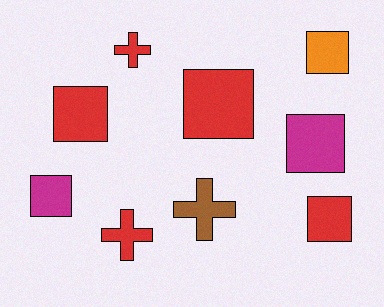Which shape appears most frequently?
Square, with 6 objects.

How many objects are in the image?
There are 9 objects.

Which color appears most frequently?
Red, with 5 objects.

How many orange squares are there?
There is 1 orange square.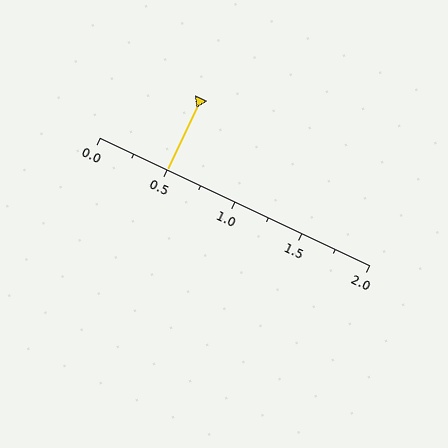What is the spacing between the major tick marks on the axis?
The major ticks are spaced 0.5 apart.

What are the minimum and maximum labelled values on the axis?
The axis runs from 0.0 to 2.0.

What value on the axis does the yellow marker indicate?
The marker indicates approximately 0.5.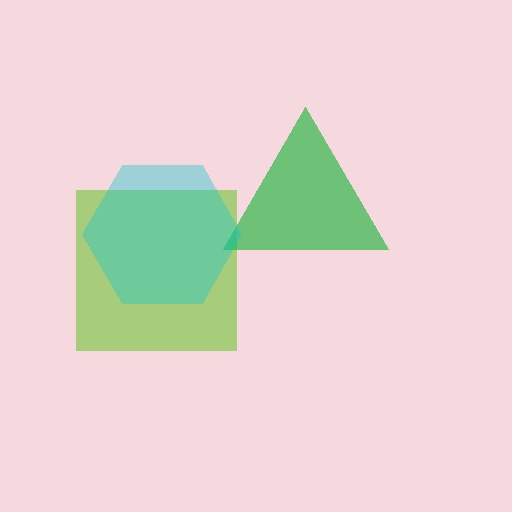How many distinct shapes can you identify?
There are 3 distinct shapes: a lime square, a green triangle, a cyan hexagon.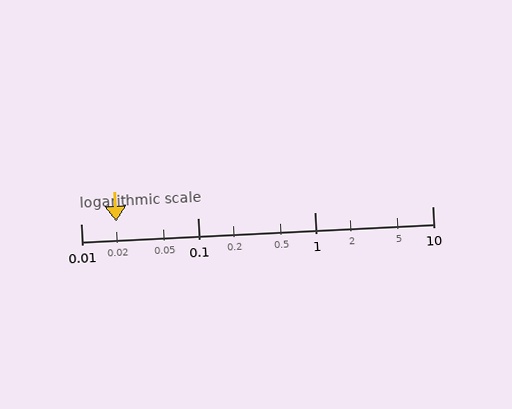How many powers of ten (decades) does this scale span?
The scale spans 3 decades, from 0.01 to 10.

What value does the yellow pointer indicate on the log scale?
The pointer indicates approximately 0.02.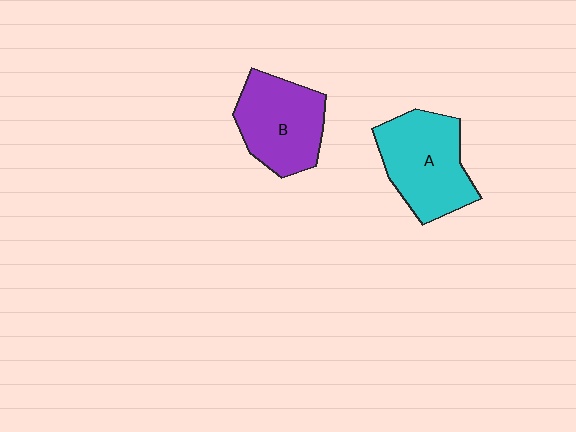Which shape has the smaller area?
Shape B (purple).